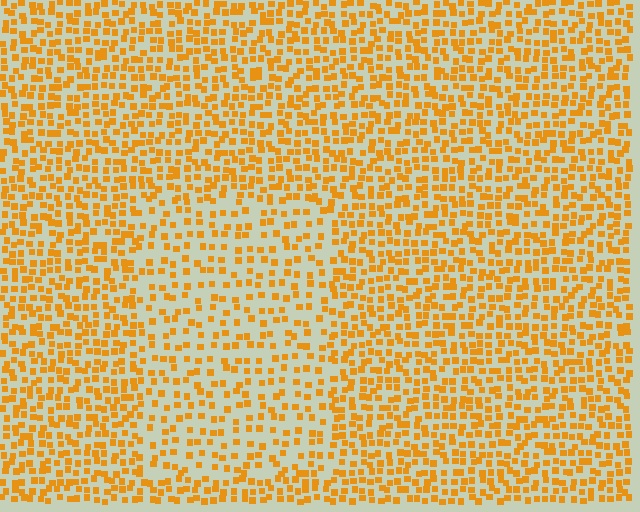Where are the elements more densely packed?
The elements are more densely packed outside the rectangle boundary.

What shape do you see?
I see a rectangle.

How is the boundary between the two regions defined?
The boundary is defined by a change in element density (approximately 1.8x ratio). All elements are the same color, size, and shape.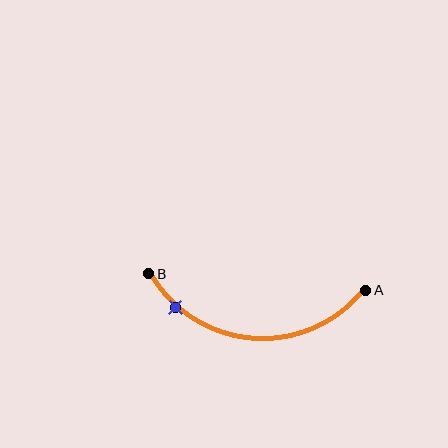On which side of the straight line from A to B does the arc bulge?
The arc bulges below the straight line connecting A and B.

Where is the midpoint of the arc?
The arc midpoint is the point on the curve farthest from the straight line joining A and B. It sits below that line.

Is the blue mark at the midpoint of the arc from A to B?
No. The blue mark lies on the arc but is closer to endpoint B. The arc midpoint would be at the point on the curve equidistant along the arc from both A and B.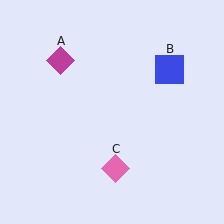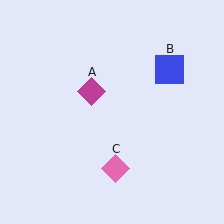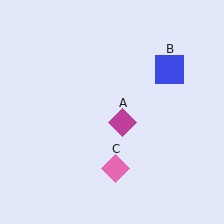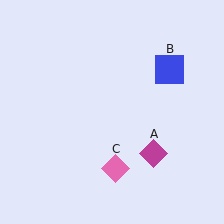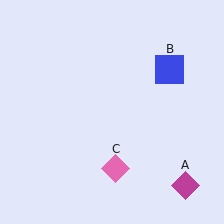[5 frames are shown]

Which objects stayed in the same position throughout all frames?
Blue square (object B) and pink diamond (object C) remained stationary.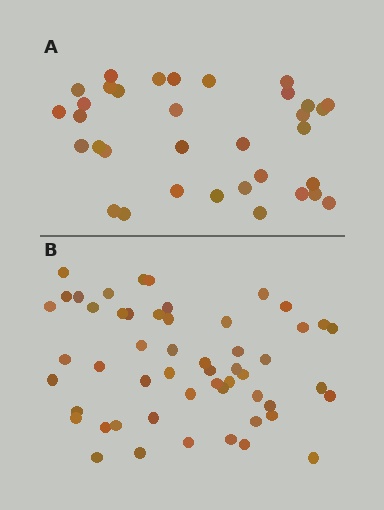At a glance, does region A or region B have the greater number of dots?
Region B (the bottom region) has more dots.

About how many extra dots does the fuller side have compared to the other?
Region B has approximately 20 more dots than region A.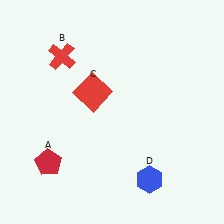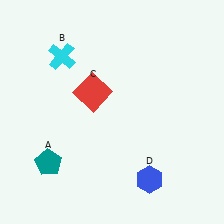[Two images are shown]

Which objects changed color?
A changed from red to teal. B changed from red to cyan.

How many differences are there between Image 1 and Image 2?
There are 2 differences between the two images.